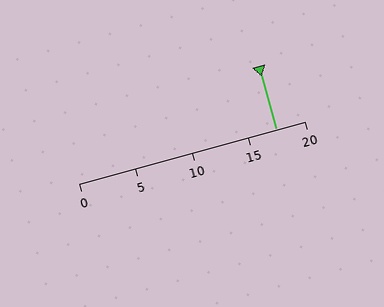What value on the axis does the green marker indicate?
The marker indicates approximately 17.5.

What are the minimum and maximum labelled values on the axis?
The axis runs from 0 to 20.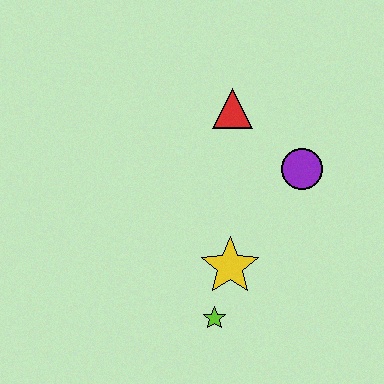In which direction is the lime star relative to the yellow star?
The lime star is below the yellow star.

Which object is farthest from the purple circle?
The lime star is farthest from the purple circle.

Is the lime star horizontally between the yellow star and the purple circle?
No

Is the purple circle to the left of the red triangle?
No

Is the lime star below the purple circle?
Yes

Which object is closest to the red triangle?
The purple circle is closest to the red triangle.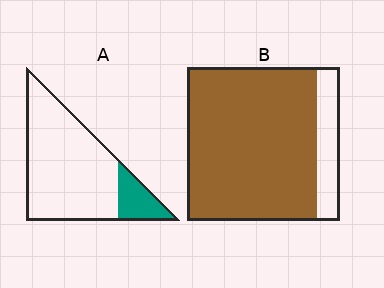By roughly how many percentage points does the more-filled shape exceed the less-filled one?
By roughly 70 percentage points (B over A).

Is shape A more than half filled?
No.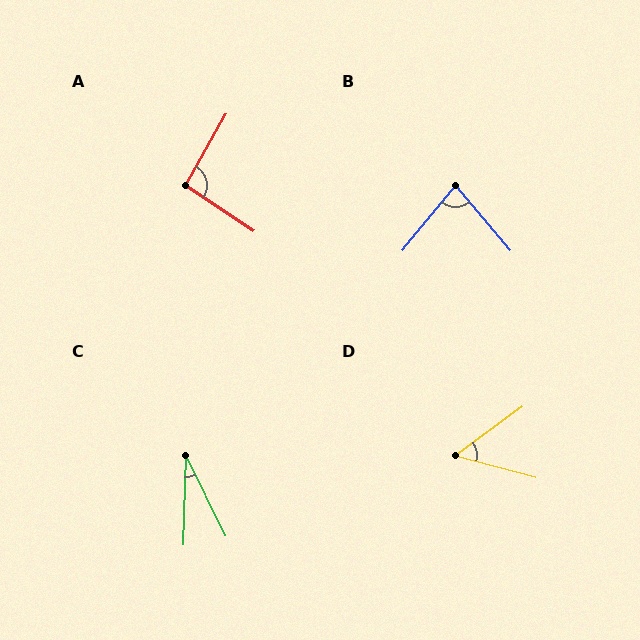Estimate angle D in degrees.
Approximately 51 degrees.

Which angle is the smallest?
C, at approximately 28 degrees.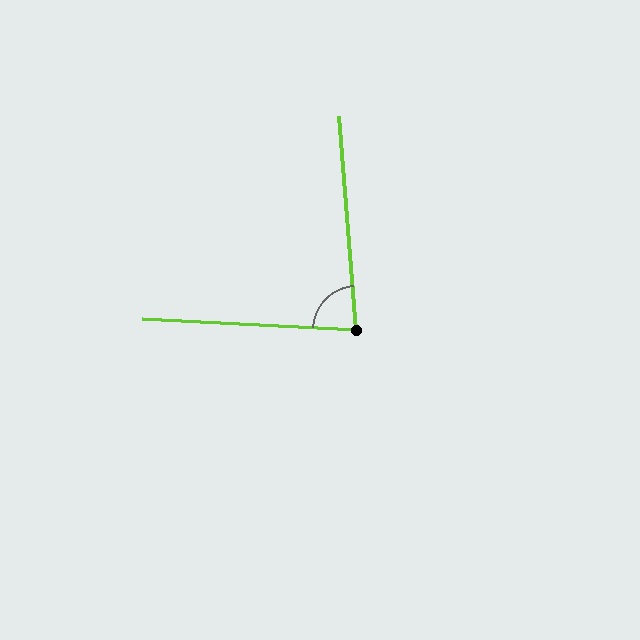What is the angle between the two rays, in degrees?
Approximately 83 degrees.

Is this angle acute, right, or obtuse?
It is acute.